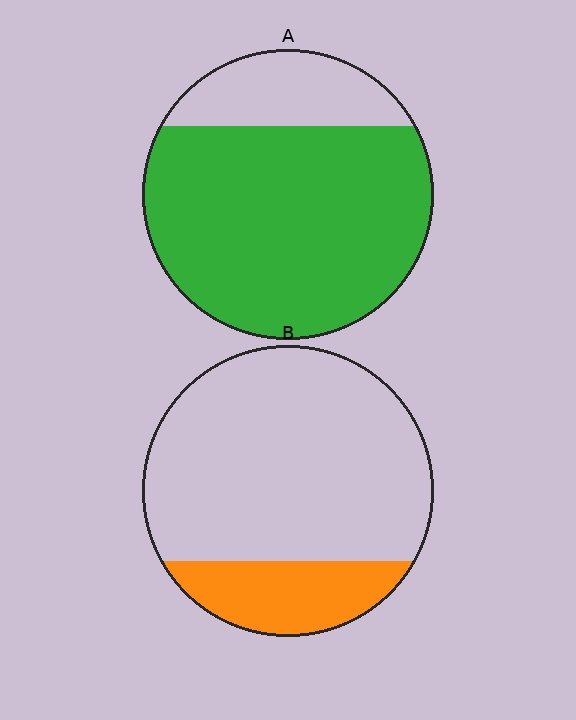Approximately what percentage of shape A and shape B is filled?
A is approximately 80% and B is approximately 20%.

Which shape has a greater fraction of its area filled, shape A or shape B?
Shape A.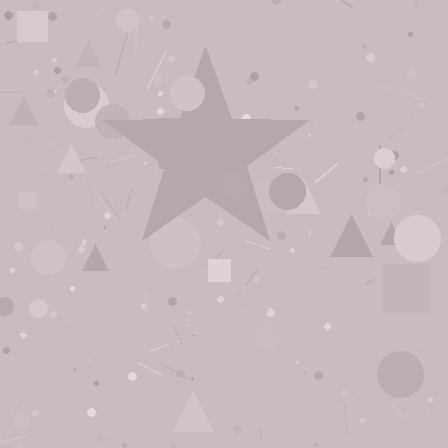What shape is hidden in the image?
A star is hidden in the image.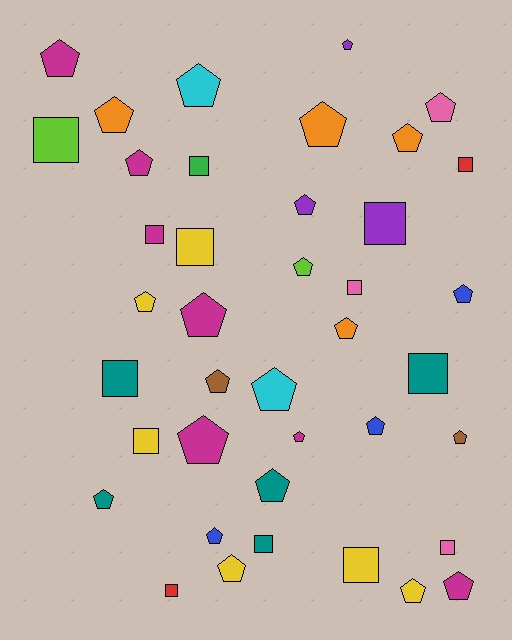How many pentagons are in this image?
There are 26 pentagons.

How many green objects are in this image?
There is 1 green object.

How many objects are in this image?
There are 40 objects.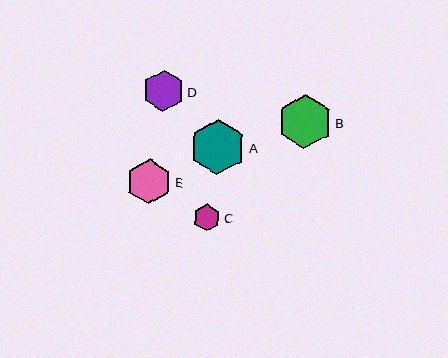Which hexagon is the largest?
Hexagon A is the largest with a size of approximately 56 pixels.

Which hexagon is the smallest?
Hexagon C is the smallest with a size of approximately 27 pixels.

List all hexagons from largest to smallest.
From largest to smallest: A, B, E, D, C.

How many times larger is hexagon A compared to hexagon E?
Hexagon A is approximately 1.2 times the size of hexagon E.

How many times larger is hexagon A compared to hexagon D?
Hexagon A is approximately 1.4 times the size of hexagon D.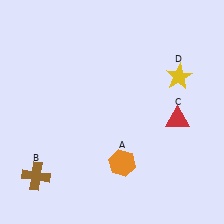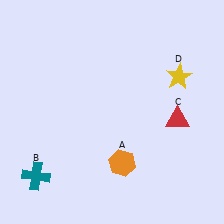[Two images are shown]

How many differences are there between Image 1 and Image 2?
There is 1 difference between the two images.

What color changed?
The cross (B) changed from brown in Image 1 to teal in Image 2.